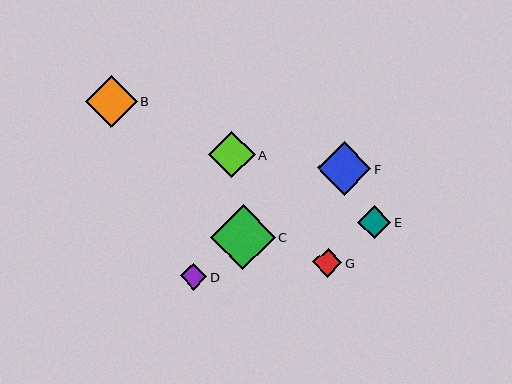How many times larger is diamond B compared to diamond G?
Diamond B is approximately 1.8 times the size of diamond G.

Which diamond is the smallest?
Diamond D is the smallest with a size of approximately 27 pixels.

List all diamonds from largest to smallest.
From largest to smallest: C, F, B, A, E, G, D.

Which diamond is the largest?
Diamond C is the largest with a size of approximately 65 pixels.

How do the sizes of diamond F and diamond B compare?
Diamond F and diamond B are approximately the same size.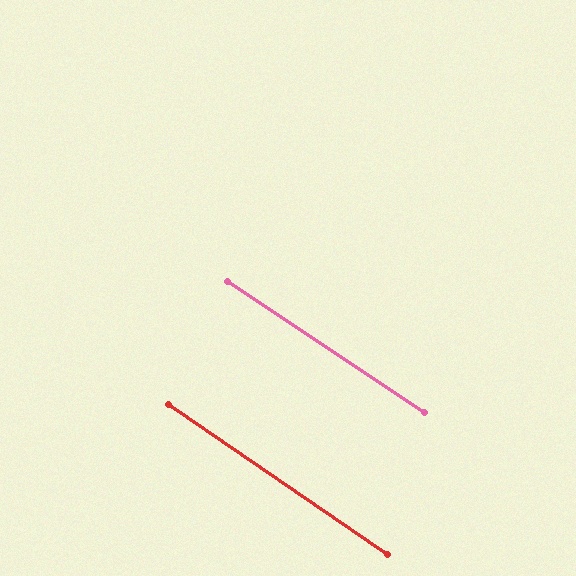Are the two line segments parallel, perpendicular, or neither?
Parallel — their directions differ by only 0.9°.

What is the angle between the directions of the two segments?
Approximately 1 degree.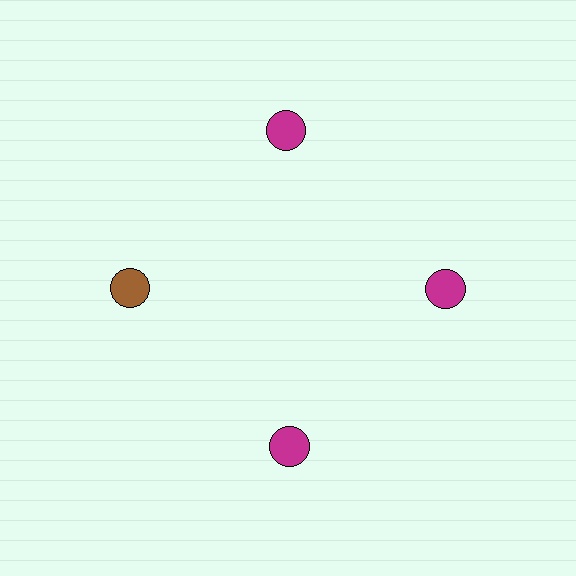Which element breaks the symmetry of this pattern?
The brown circle at roughly the 9 o'clock position breaks the symmetry. All other shapes are magenta circles.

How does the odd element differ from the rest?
It has a different color: brown instead of magenta.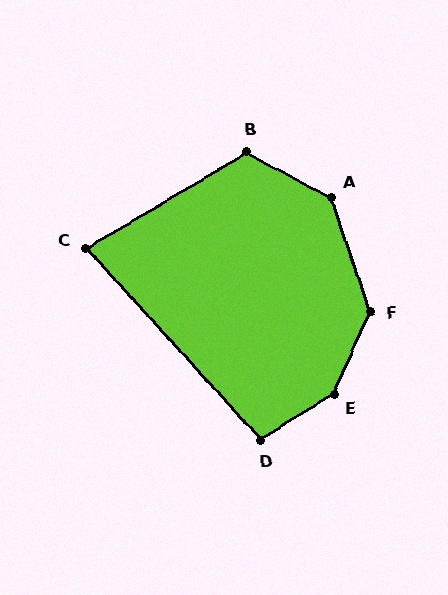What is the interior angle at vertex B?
Approximately 121 degrees (obtuse).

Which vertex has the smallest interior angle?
C, at approximately 78 degrees.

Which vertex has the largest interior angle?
E, at approximately 145 degrees.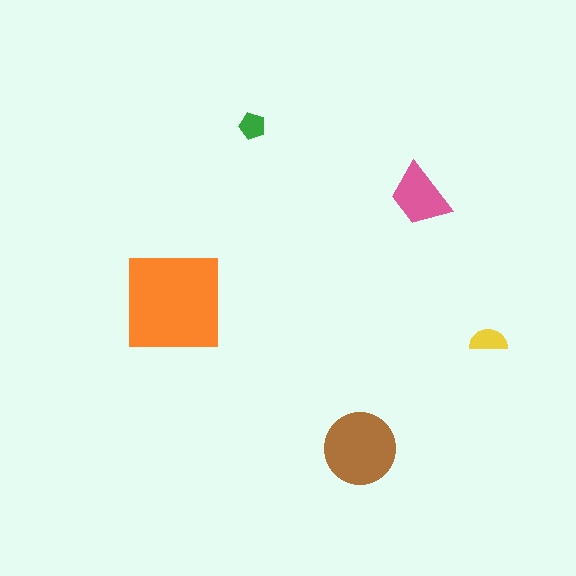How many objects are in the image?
There are 5 objects in the image.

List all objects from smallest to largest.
The green pentagon, the yellow semicircle, the pink trapezoid, the brown circle, the orange square.